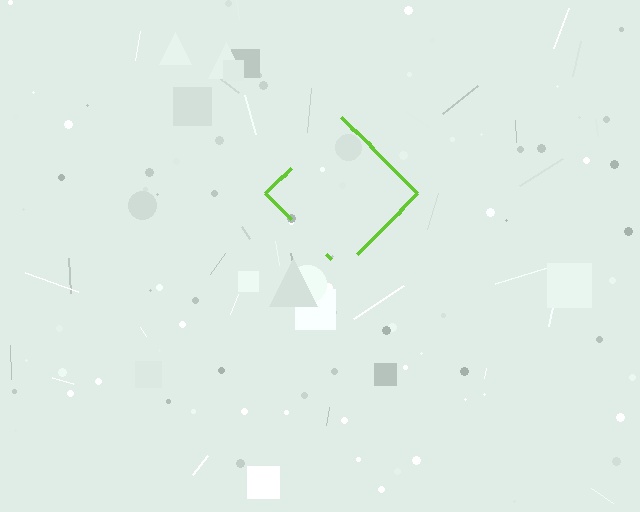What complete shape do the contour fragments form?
The contour fragments form a diamond.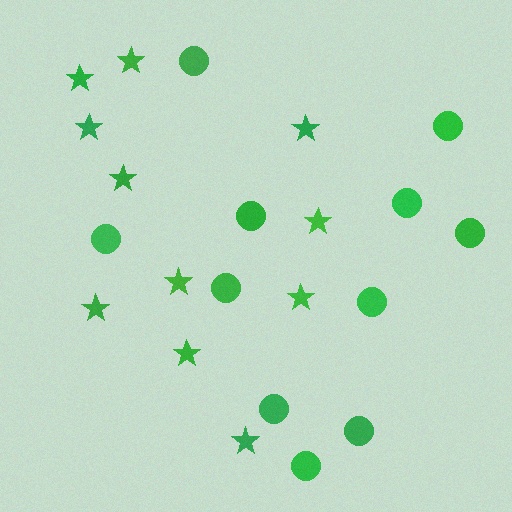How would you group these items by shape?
There are 2 groups: one group of stars (11) and one group of circles (11).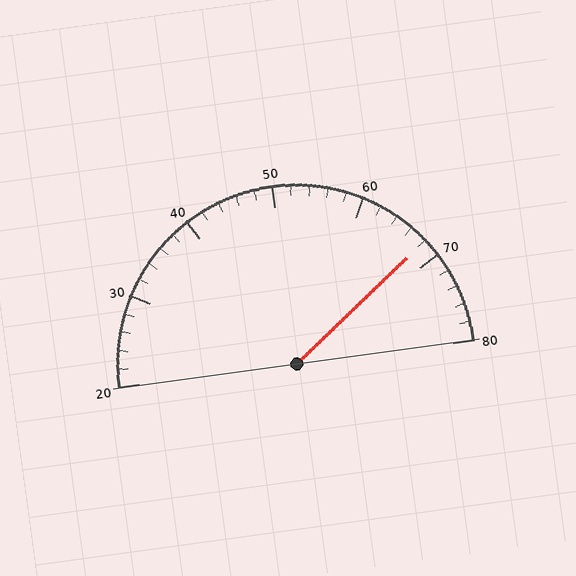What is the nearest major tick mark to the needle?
The nearest major tick mark is 70.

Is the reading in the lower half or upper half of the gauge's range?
The reading is in the upper half of the range (20 to 80).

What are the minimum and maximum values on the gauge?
The gauge ranges from 20 to 80.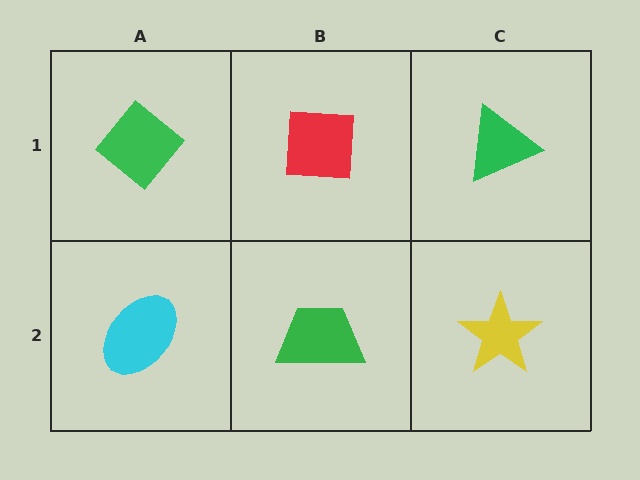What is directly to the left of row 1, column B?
A green diamond.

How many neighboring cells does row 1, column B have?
3.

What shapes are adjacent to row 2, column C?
A green triangle (row 1, column C), a green trapezoid (row 2, column B).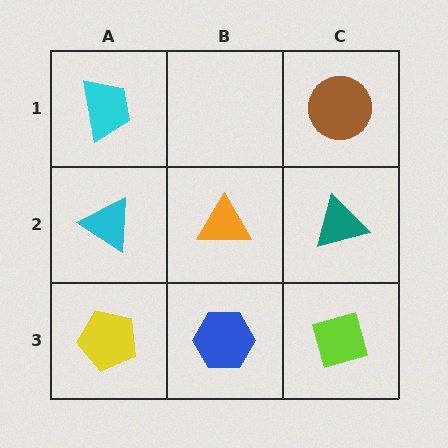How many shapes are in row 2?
3 shapes.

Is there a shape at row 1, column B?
No, that cell is empty.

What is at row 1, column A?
A cyan trapezoid.